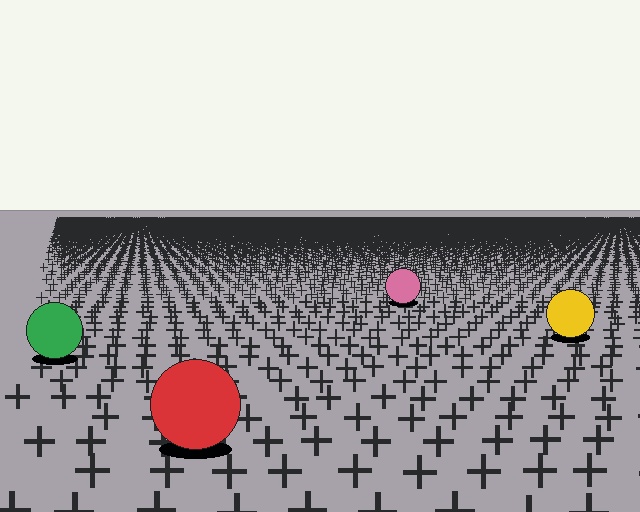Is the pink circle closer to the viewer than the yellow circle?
No. The yellow circle is closer — you can tell from the texture gradient: the ground texture is coarser near it.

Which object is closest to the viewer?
The red circle is closest. The texture marks near it are larger and more spread out.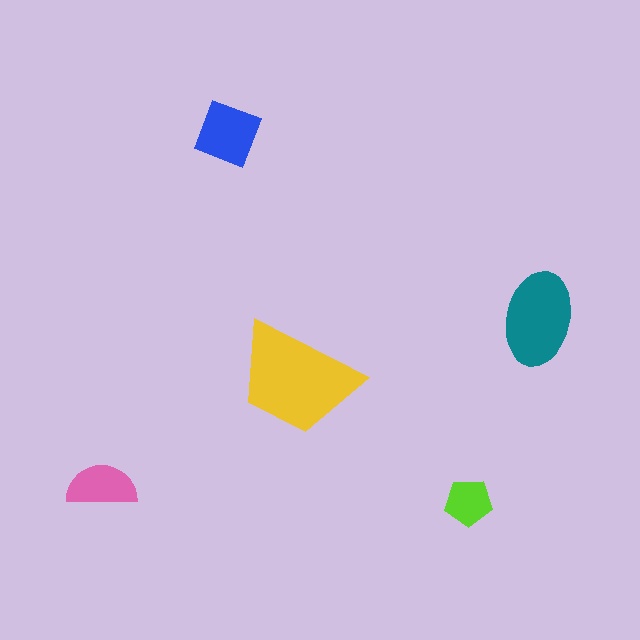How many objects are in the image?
There are 5 objects in the image.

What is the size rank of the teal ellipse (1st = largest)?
2nd.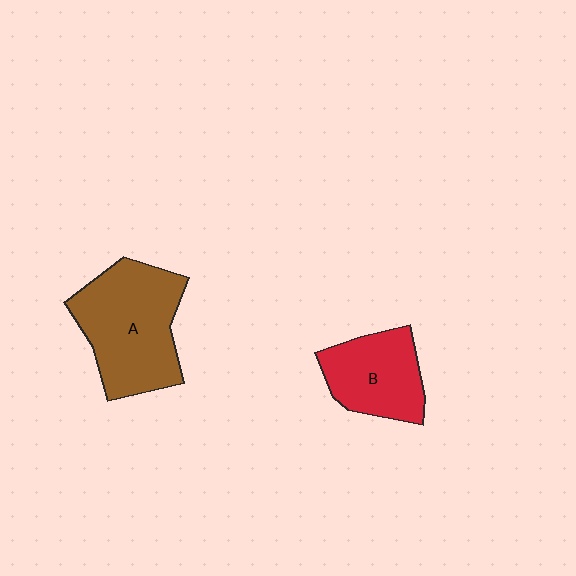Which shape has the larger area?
Shape A (brown).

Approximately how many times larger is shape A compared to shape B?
Approximately 1.5 times.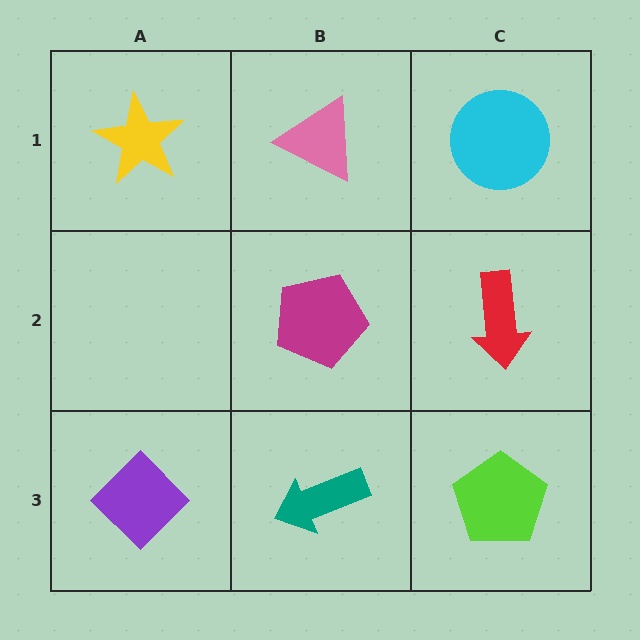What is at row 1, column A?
A yellow star.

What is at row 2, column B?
A magenta pentagon.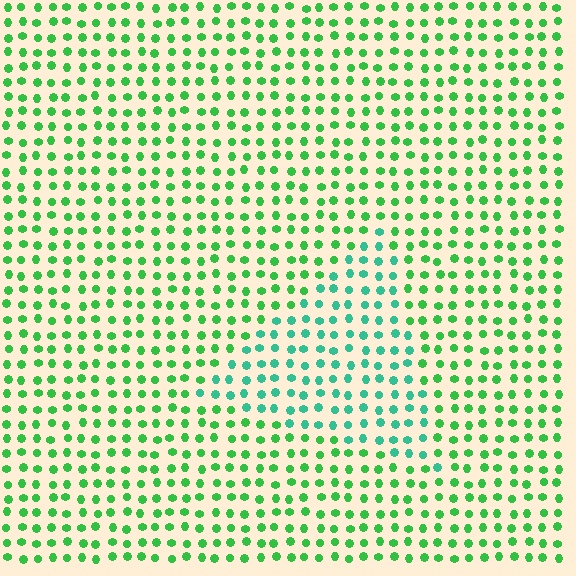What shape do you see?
I see a triangle.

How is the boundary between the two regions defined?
The boundary is defined purely by a slight shift in hue (about 34 degrees). Spacing, size, and orientation are identical on both sides.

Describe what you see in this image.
The image is filled with small green elements in a uniform arrangement. A triangle-shaped region is visible where the elements are tinted to a slightly different hue, forming a subtle color boundary.